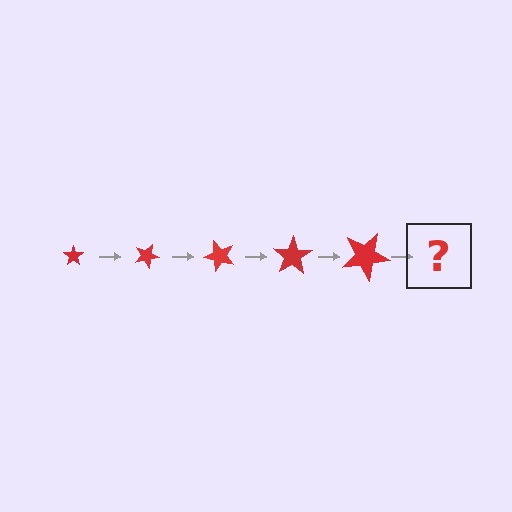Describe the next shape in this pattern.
It should be a star, larger than the previous one and rotated 125 degrees from the start.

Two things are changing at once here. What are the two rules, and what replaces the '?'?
The two rules are that the star grows larger each step and it rotates 25 degrees each step. The '?' should be a star, larger than the previous one and rotated 125 degrees from the start.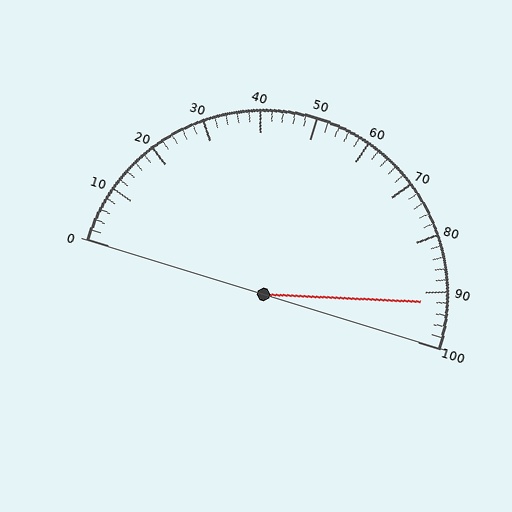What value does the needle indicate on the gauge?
The needle indicates approximately 92.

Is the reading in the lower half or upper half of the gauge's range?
The reading is in the upper half of the range (0 to 100).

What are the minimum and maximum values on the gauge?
The gauge ranges from 0 to 100.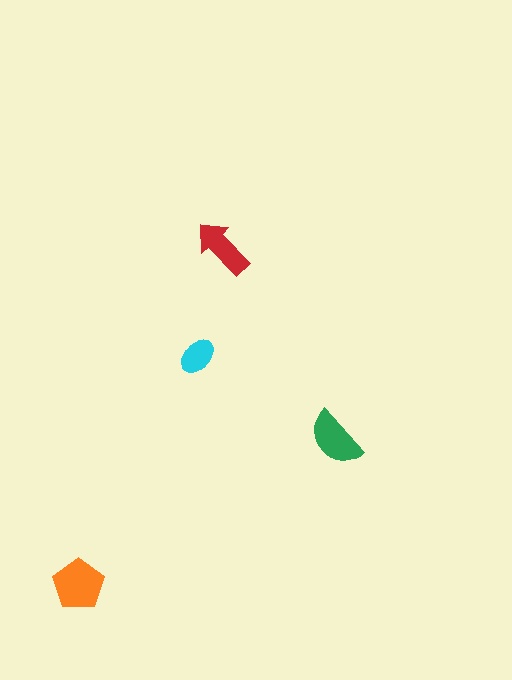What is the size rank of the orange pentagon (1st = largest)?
1st.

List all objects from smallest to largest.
The cyan ellipse, the red arrow, the green semicircle, the orange pentagon.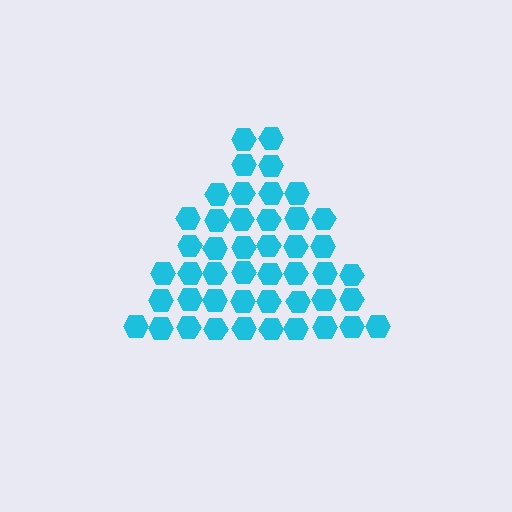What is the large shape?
The large shape is a triangle.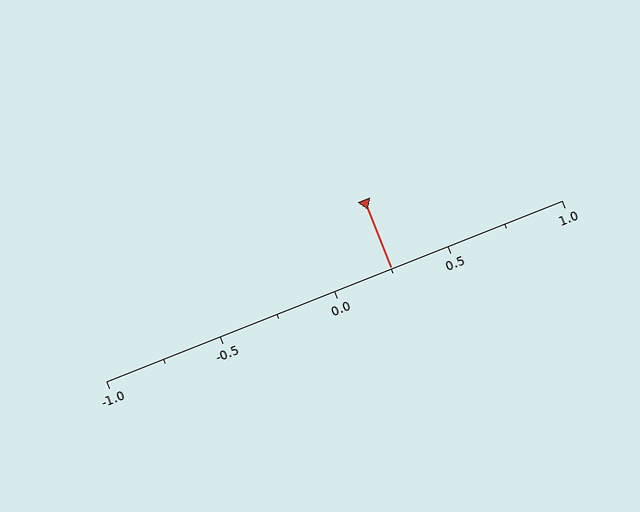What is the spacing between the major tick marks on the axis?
The major ticks are spaced 0.5 apart.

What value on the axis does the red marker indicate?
The marker indicates approximately 0.25.